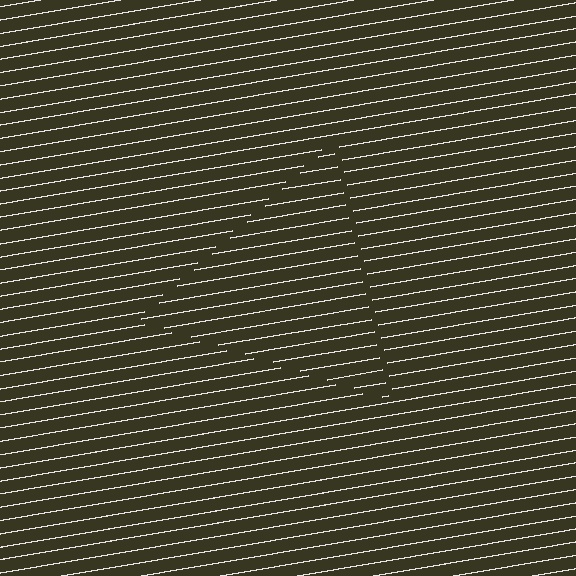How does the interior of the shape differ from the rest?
The interior of the shape contains the same grating, shifted by half a period — the contour is defined by the phase discontinuity where line-ends from the inner and outer gratings abut.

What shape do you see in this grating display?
An illusory triangle. The interior of the shape contains the same grating, shifted by half a period — the contour is defined by the phase discontinuity where line-ends from the inner and outer gratings abut.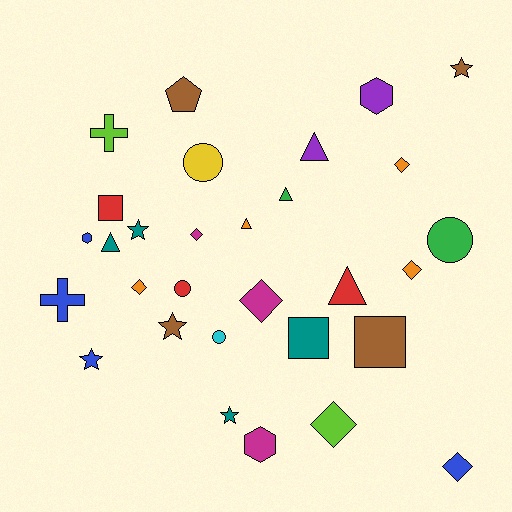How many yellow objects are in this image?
There is 1 yellow object.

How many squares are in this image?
There are 3 squares.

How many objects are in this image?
There are 30 objects.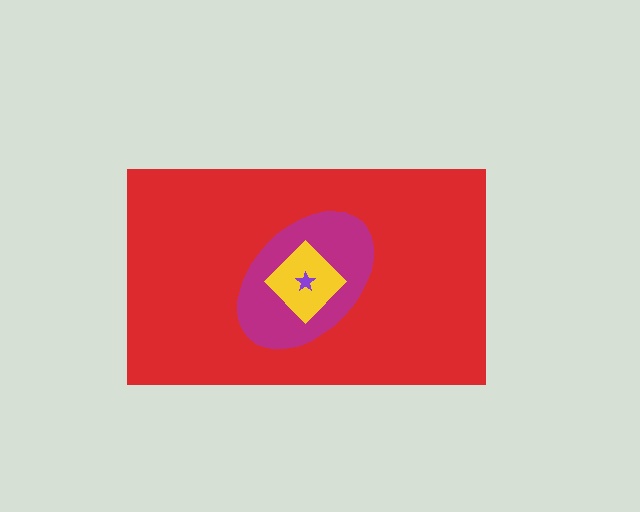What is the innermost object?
The purple star.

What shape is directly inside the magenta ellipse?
The yellow diamond.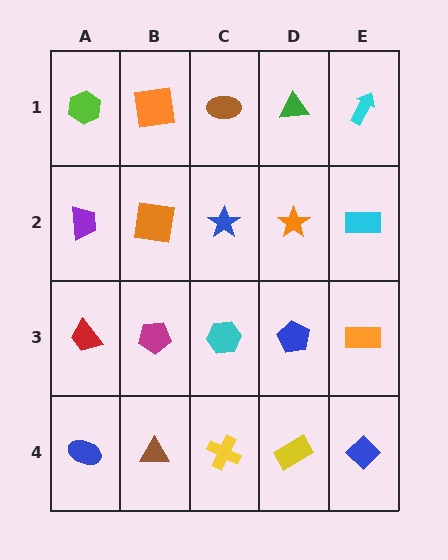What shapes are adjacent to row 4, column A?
A red trapezoid (row 3, column A), a brown triangle (row 4, column B).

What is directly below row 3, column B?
A brown triangle.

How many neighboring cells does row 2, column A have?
3.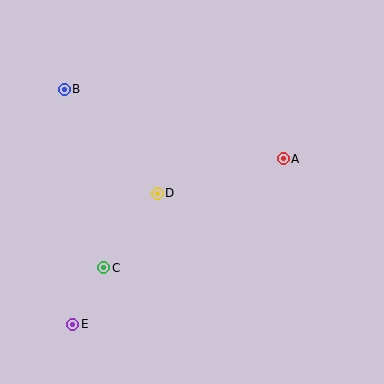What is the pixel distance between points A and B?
The distance between A and B is 230 pixels.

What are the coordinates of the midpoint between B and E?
The midpoint between B and E is at (68, 207).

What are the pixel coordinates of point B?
Point B is at (64, 89).